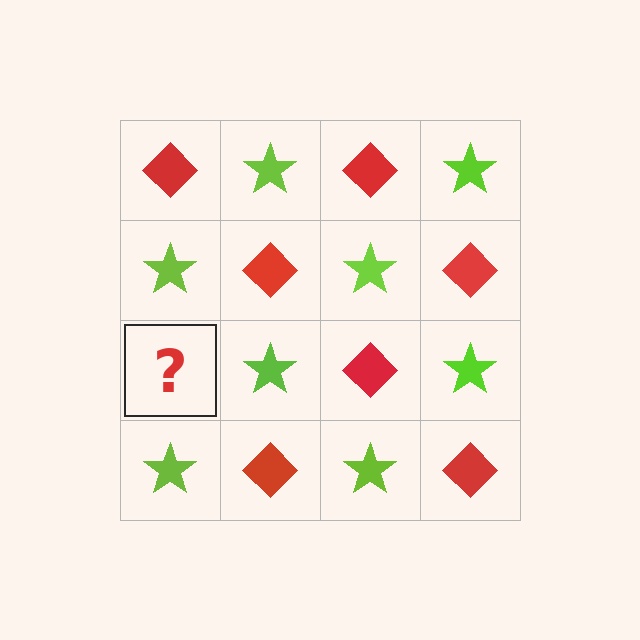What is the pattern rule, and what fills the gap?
The rule is that it alternates red diamond and lime star in a checkerboard pattern. The gap should be filled with a red diamond.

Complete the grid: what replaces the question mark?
The question mark should be replaced with a red diamond.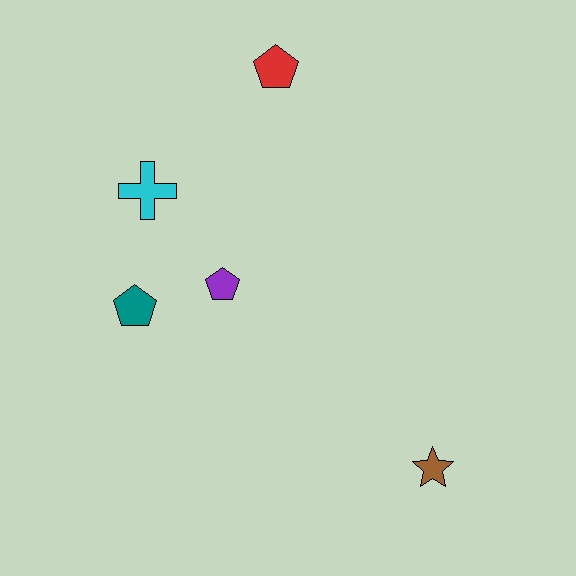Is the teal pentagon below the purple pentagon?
Yes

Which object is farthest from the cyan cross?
The brown star is farthest from the cyan cross.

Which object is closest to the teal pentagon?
The purple pentagon is closest to the teal pentagon.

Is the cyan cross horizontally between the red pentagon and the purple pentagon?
No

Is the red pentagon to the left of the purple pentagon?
No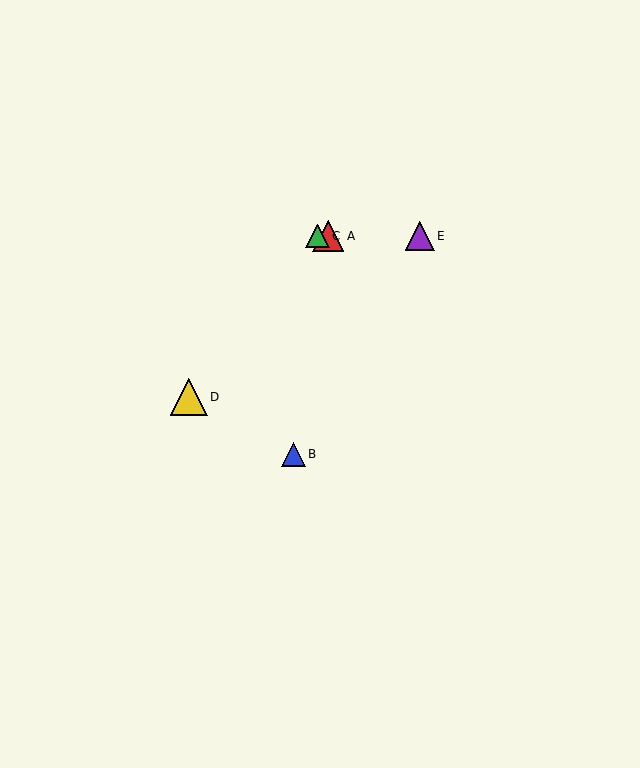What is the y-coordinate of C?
Object C is at y≈236.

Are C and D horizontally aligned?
No, C is at y≈236 and D is at y≈397.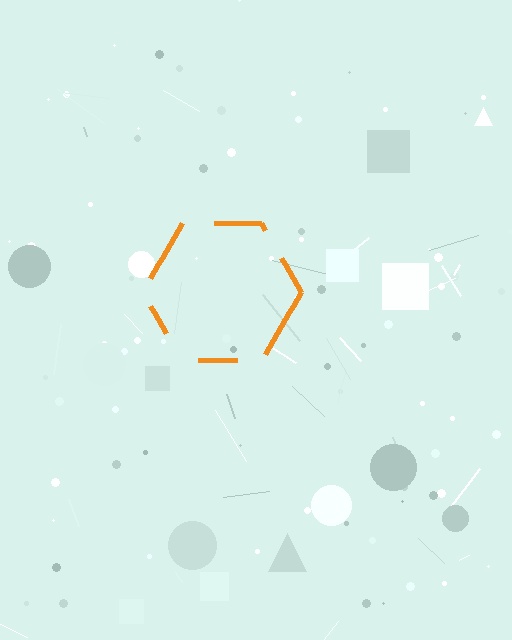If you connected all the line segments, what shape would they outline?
They would outline a hexagon.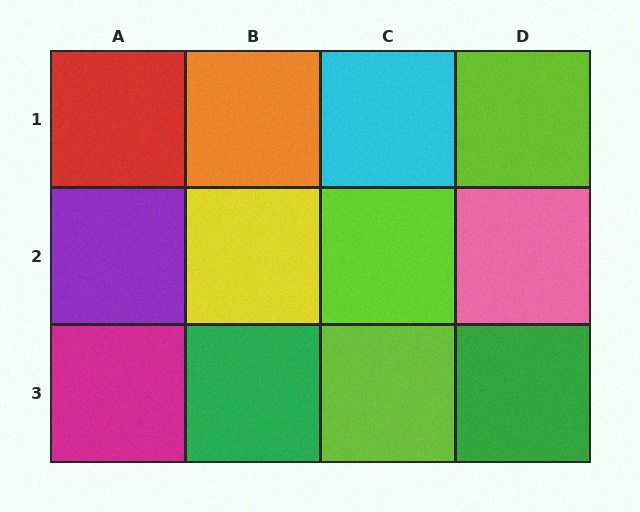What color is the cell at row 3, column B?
Green.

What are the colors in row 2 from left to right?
Purple, yellow, lime, pink.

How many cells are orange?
1 cell is orange.